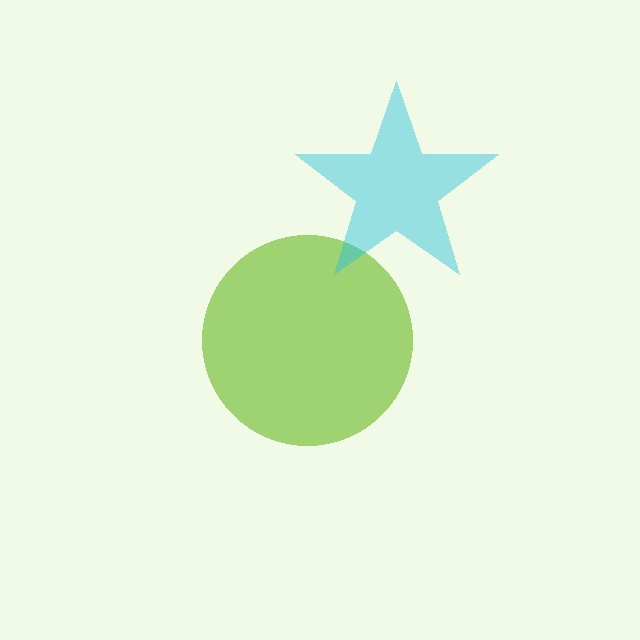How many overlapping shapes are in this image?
There are 2 overlapping shapes in the image.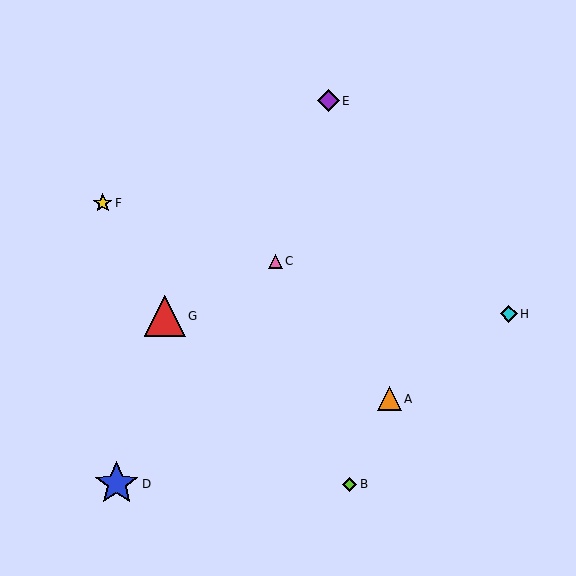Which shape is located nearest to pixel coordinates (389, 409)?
The orange triangle (labeled A) at (389, 399) is nearest to that location.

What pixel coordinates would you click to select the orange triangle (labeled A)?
Click at (389, 399) to select the orange triangle A.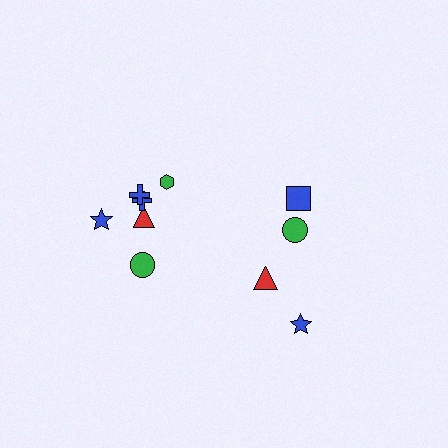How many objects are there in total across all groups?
There are 10 objects.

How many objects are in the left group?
There are 6 objects.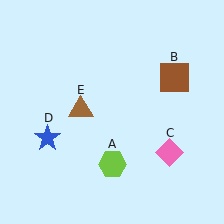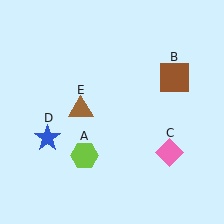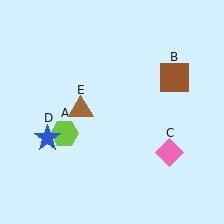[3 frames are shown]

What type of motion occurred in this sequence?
The lime hexagon (object A) rotated clockwise around the center of the scene.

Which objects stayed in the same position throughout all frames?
Brown square (object B) and pink diamond (object C) and blue star (object D) and brown triangle (object E) remained stationary.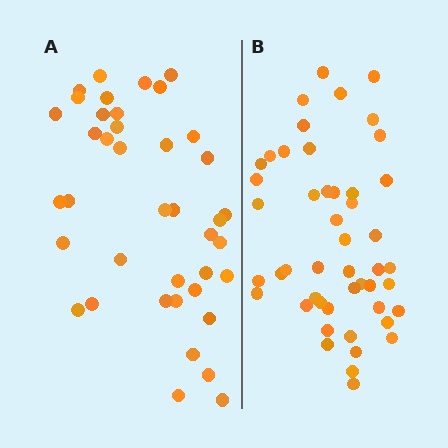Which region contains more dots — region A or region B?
Region B (the right region) has more dots.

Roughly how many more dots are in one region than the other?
Region B has roughly 8 or so more dots than region A.